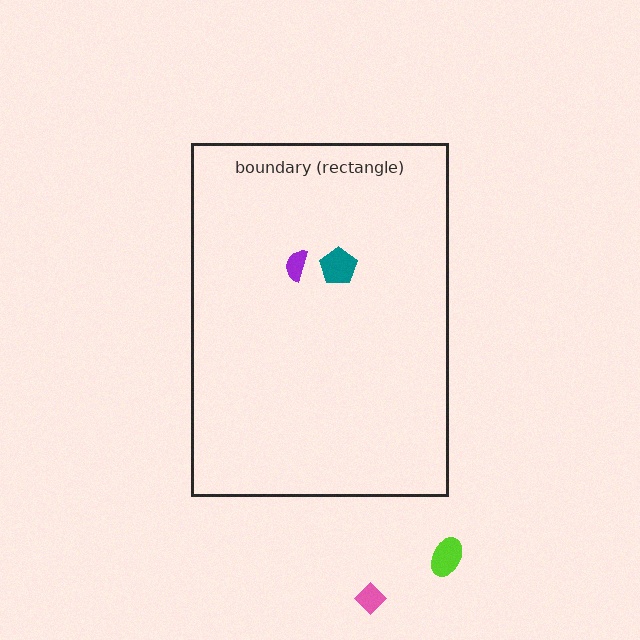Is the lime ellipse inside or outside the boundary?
Outside.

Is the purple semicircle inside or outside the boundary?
Inside.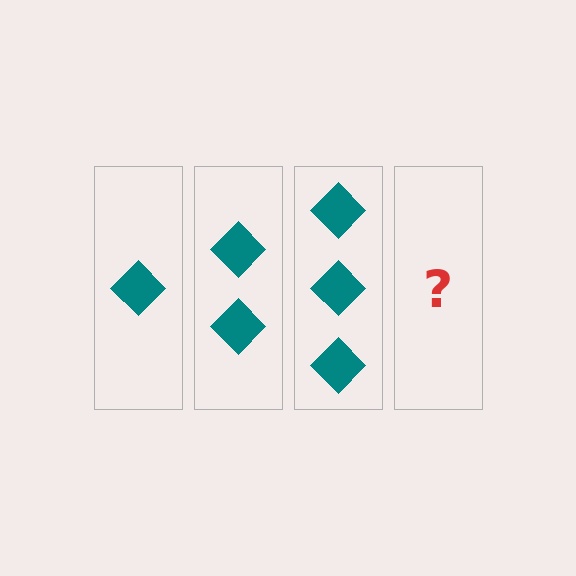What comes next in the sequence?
The next element should be 4 diamonds.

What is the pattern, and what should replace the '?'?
The pattern is that each step adds one more diamond. The '?' should be 4 diamonds.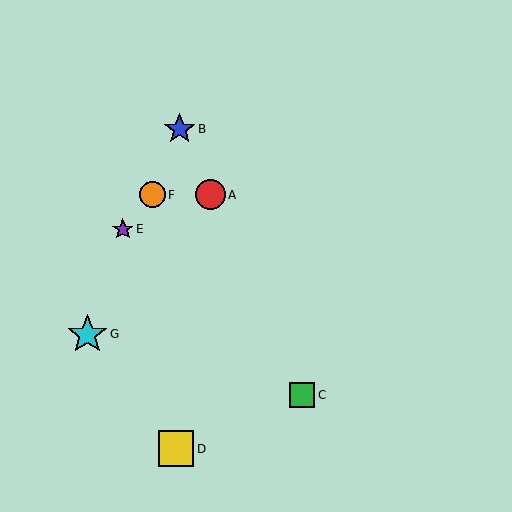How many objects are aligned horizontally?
2 objects (A, F) are aligned horizontally.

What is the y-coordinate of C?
Object C is at y≈395.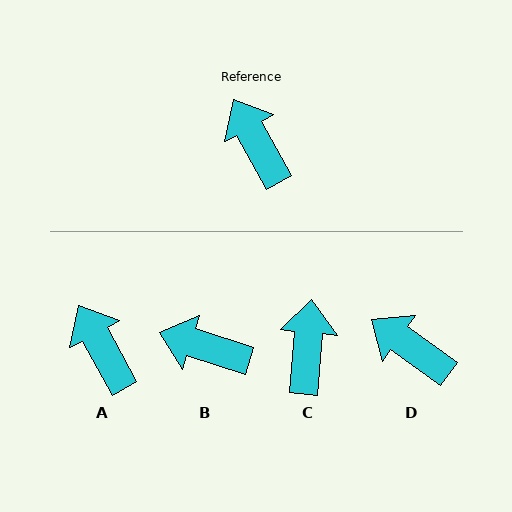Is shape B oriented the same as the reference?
No, it is off by about 43 degrees.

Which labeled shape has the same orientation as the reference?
A.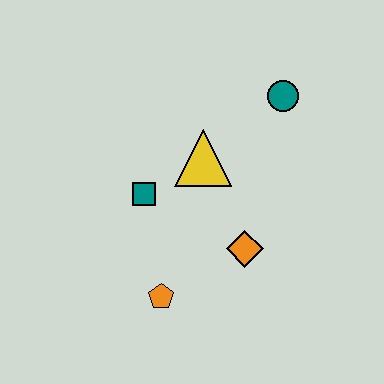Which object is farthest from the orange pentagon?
The teal circle is farthest from the orange pentagon.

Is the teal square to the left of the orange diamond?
Yes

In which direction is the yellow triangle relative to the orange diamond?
The yellow triangle is above the orange diamond.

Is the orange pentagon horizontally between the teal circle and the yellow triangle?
No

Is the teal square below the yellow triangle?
Yes